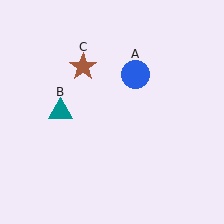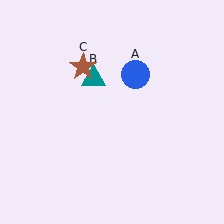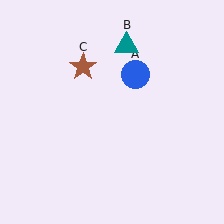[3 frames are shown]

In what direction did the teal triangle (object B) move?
The teal triangle (object B) moved up and to the right.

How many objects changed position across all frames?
1 object changed position: teal triangle (object B).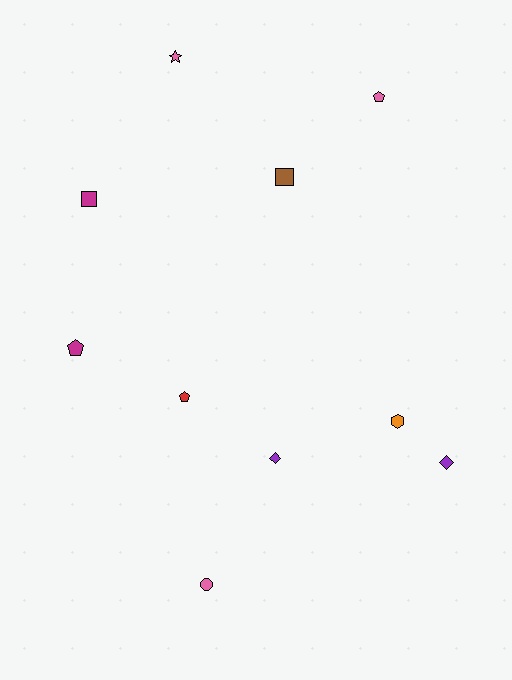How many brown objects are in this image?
There is 1 brown object.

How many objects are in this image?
There are 10 objects.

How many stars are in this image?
There is 1 star.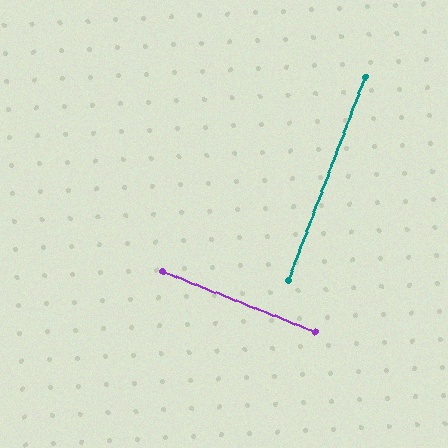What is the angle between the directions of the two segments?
Approximately 89 degrees.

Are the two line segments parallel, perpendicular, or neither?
Perpendicular — they meet at approximately 89°.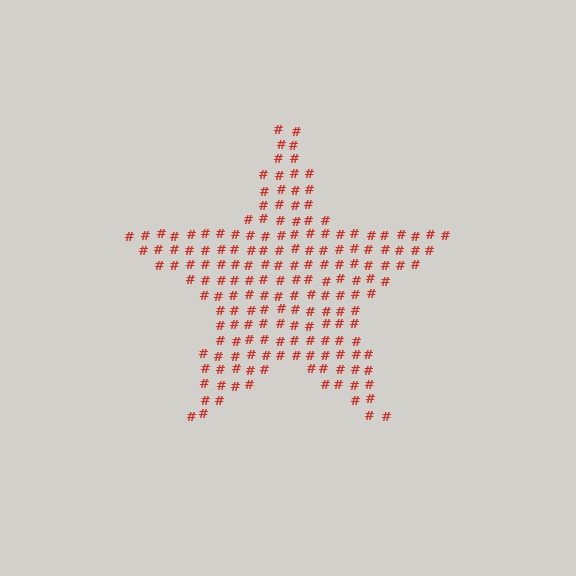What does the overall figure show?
The overall figure shows a star.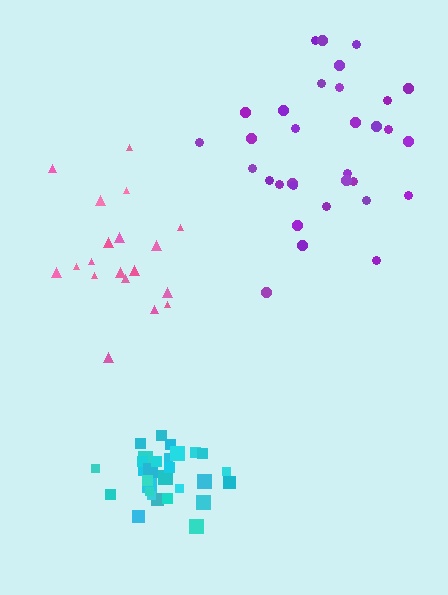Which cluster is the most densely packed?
Cyan.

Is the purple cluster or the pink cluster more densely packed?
Pink.